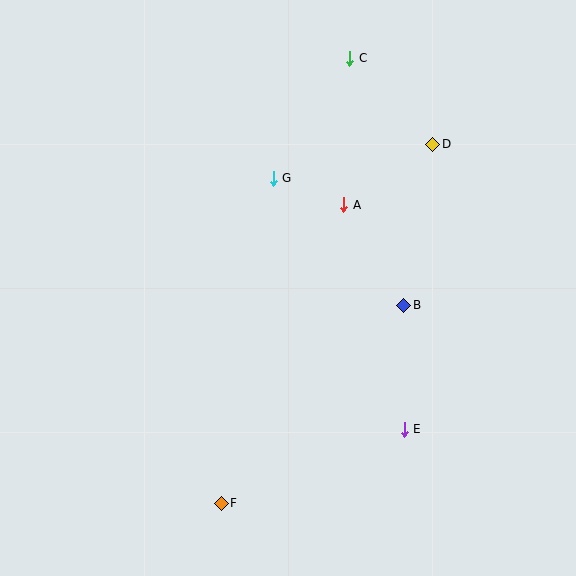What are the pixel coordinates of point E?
Point E is at (404, 429).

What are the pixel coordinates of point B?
Point B is at (404, 305).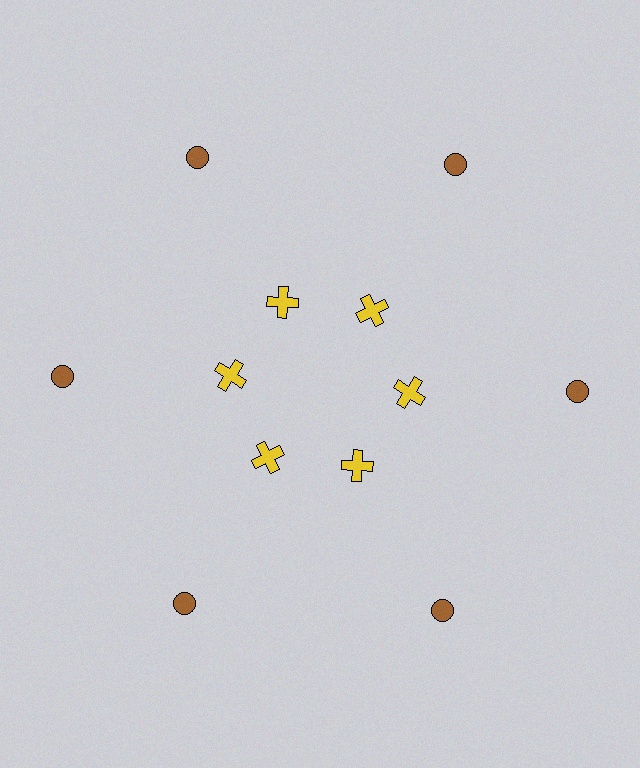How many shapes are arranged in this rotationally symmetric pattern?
There are 12 shapes, arranged in 6 groups of 2.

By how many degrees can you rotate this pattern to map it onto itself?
The pattern maps onto itself every 60 degrees of rotation.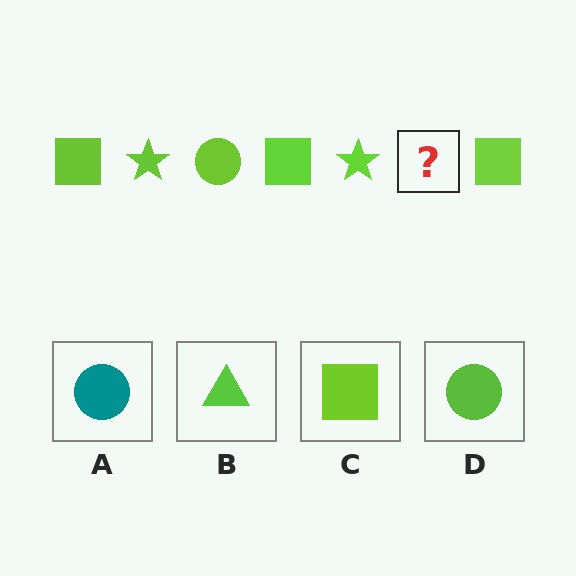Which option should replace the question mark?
Option D.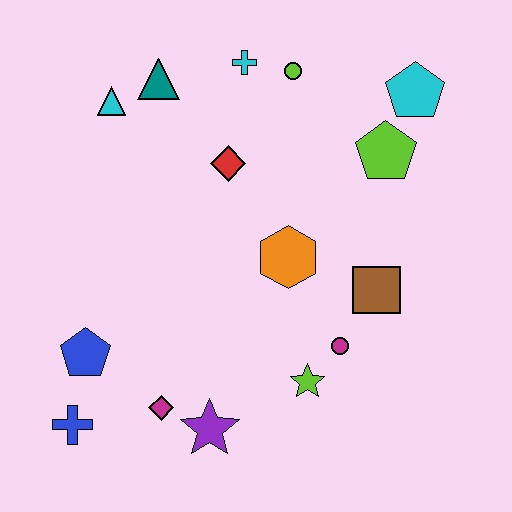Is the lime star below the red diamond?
Yes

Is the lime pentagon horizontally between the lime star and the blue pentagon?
No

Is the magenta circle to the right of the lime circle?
Yes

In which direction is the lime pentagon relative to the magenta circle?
The lime pentagon is above the magenta circle.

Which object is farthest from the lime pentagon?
The blue cross is farthest from the lime pentagon.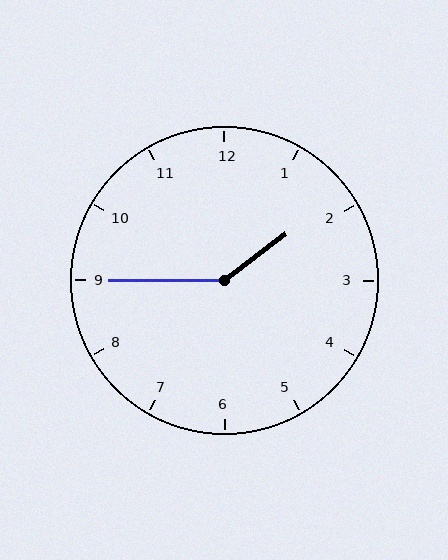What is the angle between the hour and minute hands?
Approximately 142 degrees.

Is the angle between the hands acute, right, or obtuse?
It is obtuse.